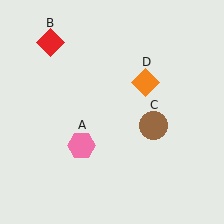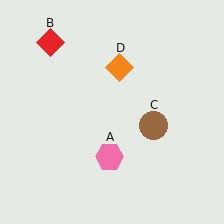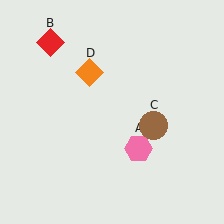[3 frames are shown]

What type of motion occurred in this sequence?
The pink hexagon (object A), orange diamond (object D) rotated counterclockwise around the center of the scene.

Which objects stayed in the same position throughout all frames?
Red diamond (object B) and brown circle (object C) remained stationary.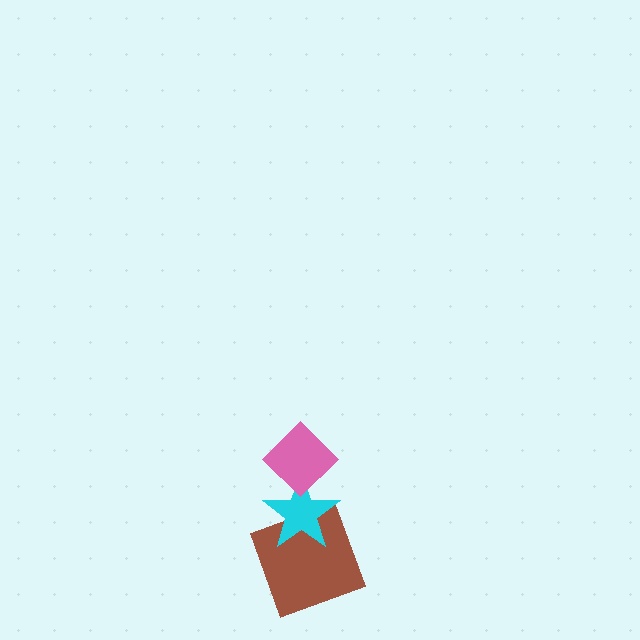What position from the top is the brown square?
The brown square is 3rd from the top.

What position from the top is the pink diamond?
The pink diamond is 1st from the top.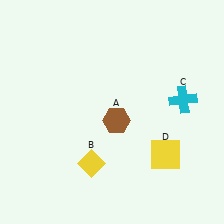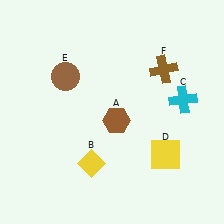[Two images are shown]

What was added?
A brown circle (E), a brown cross (F) were added in Image 2.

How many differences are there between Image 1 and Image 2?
There are 2 differences between the two images.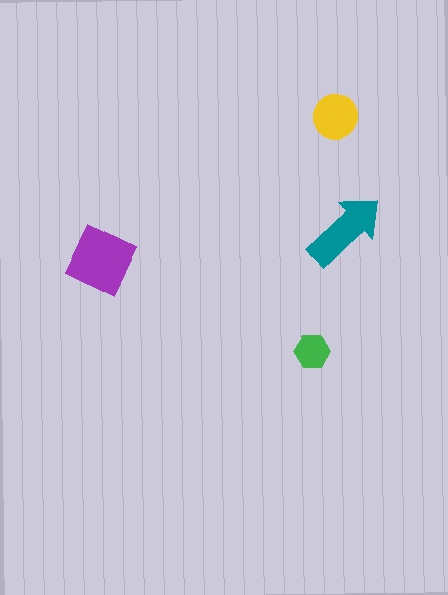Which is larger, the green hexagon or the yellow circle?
The yellow circle.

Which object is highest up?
The yellow circle is topmost.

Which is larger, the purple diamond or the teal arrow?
The purple diamond.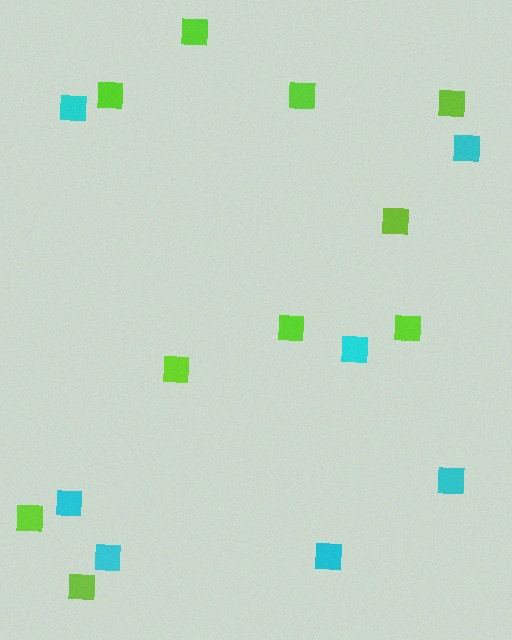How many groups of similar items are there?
There are 2 groups: one group of cyan squares (7) and one group of lime squares (10).